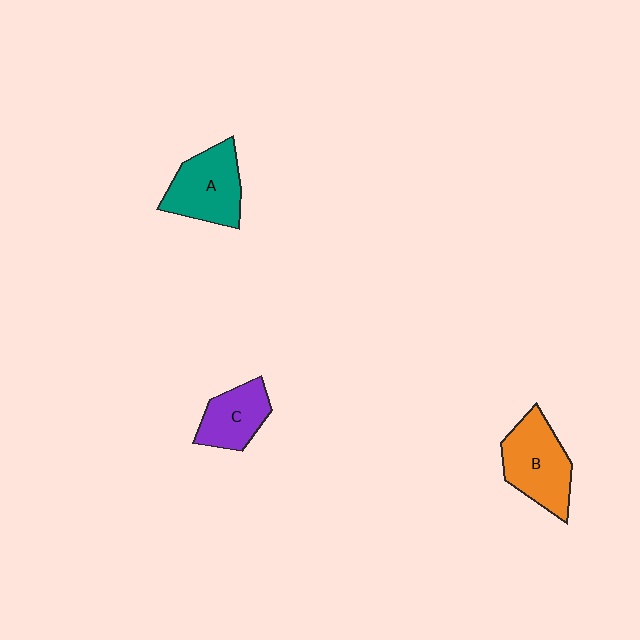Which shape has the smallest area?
Shape C (purple).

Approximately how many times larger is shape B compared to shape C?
Approximately 1.4 times.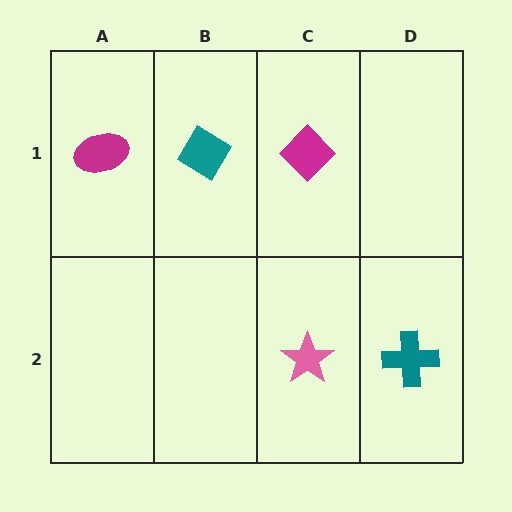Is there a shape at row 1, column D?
No, that cell is empty.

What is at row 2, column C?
A pink star.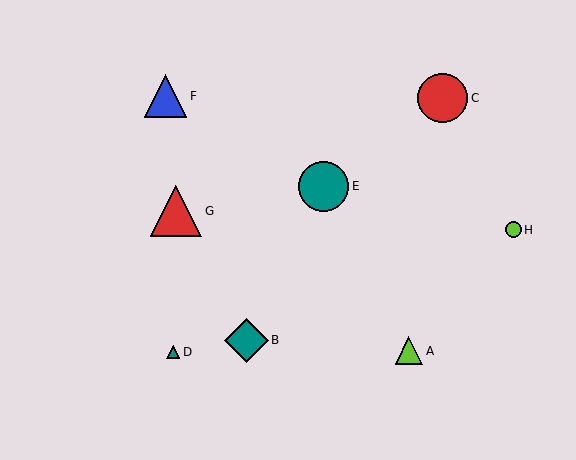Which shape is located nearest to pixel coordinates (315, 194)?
The teal circle (labeled E) at (324, 186) is nearest to that location.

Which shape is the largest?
The red triangle (labeled G) is the largest.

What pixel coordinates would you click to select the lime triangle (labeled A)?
Click at (409, 351) to select the lime triangle A.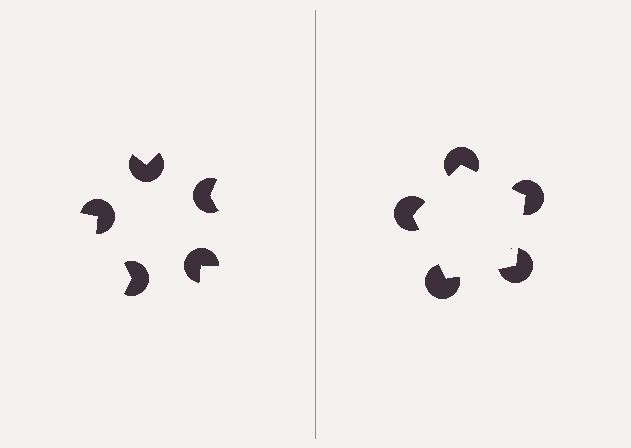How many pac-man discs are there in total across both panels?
10 — 5 on each side.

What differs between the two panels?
The pac-man discs are positioned identically on both sides; only the wedge orientations differ. On the right they align to a pentagon; on the left they are misaligned.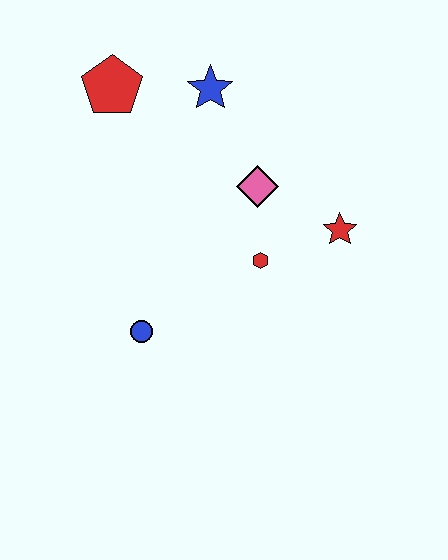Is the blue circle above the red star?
No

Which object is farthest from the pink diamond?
The blue circle is farthest from the pink diamond.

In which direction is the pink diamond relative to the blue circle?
The pink diamond is above the blue circle.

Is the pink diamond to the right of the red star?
No